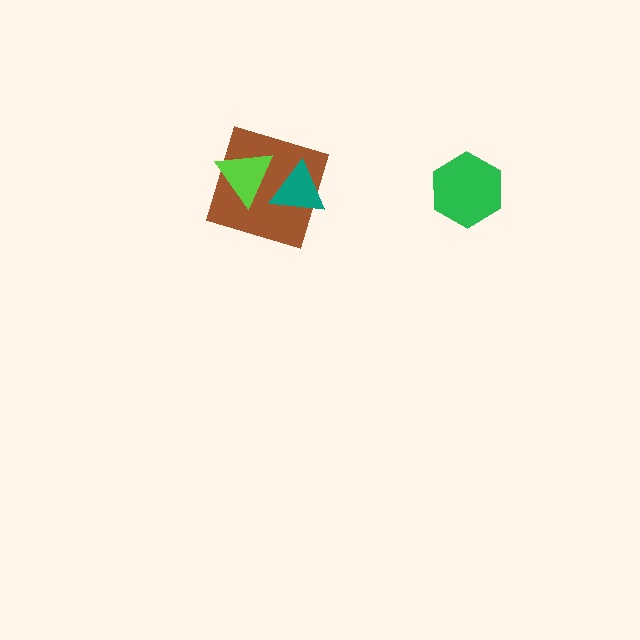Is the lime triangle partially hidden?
Yes, it is partially covered by another shape.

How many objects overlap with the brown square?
2 objects overlap with the brown square.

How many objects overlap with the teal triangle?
2 objects overlap with the teal triangle.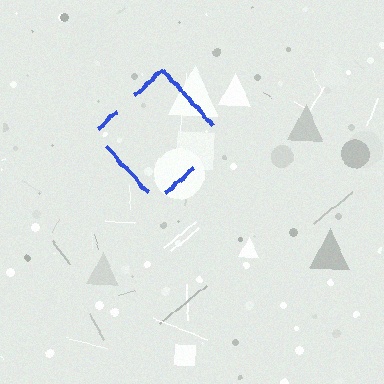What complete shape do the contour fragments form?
The contour fragments form a diamond.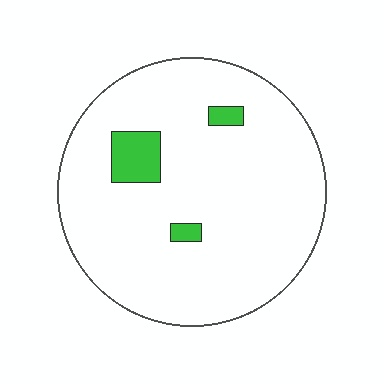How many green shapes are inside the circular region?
3.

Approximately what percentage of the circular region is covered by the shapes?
Approximately 5%.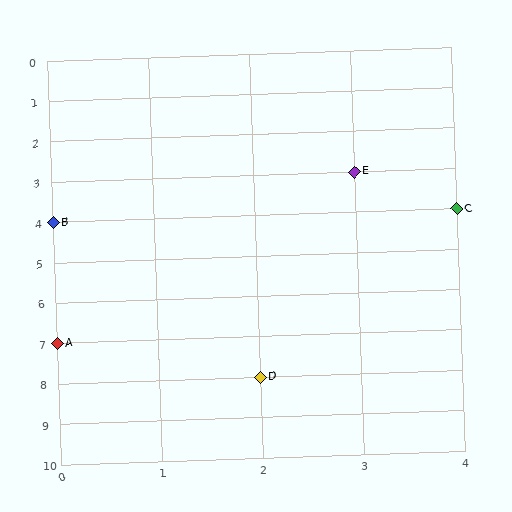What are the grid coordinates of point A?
Point A is at grid coordinates (0, 7).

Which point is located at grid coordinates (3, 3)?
Point E is at (3, 3).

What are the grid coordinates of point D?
Point D is at grid coordinates (2, 8).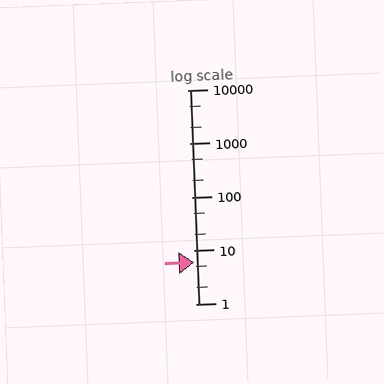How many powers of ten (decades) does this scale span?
The scale spans 4 decades, from 1 to 10000.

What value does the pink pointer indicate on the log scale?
The pointer indicates approximately 6.